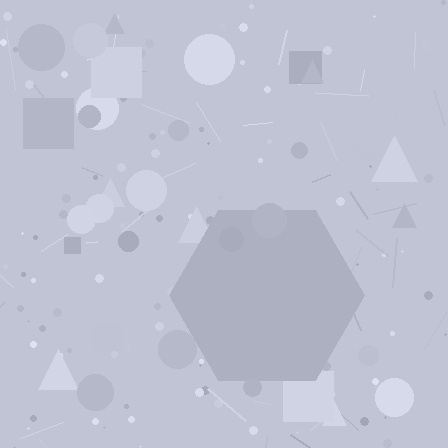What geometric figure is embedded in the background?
A hexagon is embedded in the background.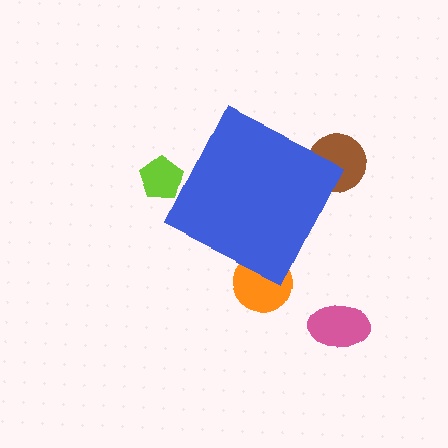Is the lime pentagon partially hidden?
Yes, the lime pentagon is partially hidden behind the blue diamond.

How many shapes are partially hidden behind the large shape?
3 shapes are partially hidden.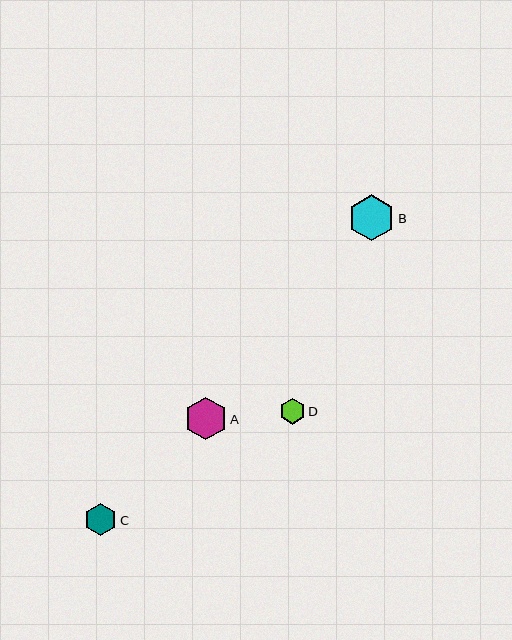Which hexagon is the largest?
Hexagon B is the largest with a size of approximately 46 pixels.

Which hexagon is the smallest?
Hexagon D is the smallest with a size of approximately 26 pixels.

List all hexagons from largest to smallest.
From largest to smallest: B, A, C, D.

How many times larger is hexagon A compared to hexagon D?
Hexagon A is approximately 1.7 times the size of hexagon D.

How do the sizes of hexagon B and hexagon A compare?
Hexagon B and hexagon A are approximately the same size.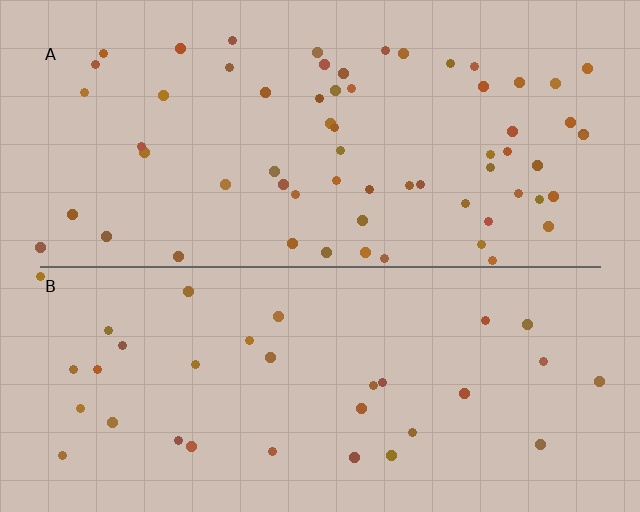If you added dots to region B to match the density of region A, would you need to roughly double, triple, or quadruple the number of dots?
Approximately double.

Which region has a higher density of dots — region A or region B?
A (the top).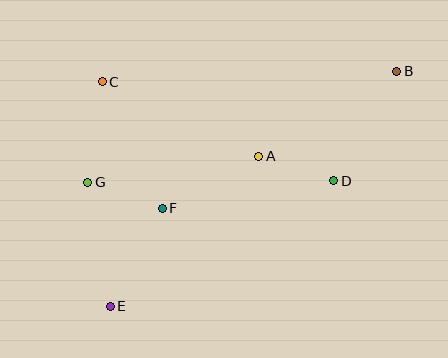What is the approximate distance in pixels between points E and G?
The distance between E and G is approximately 126 pixels.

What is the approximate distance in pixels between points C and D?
The distance between C and D is approximately 252 pixels.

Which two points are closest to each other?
Points F and G are closest to each other.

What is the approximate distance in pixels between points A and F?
The distance between A and F is approximately 110 pixels.